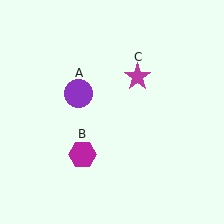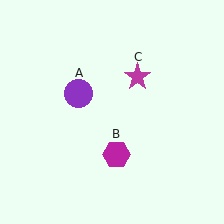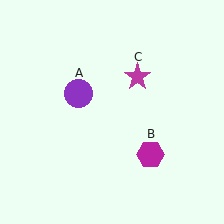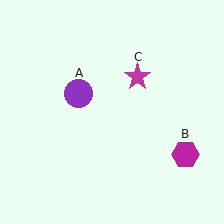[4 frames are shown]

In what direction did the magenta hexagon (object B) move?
The magenta hexagon (object B) moved right.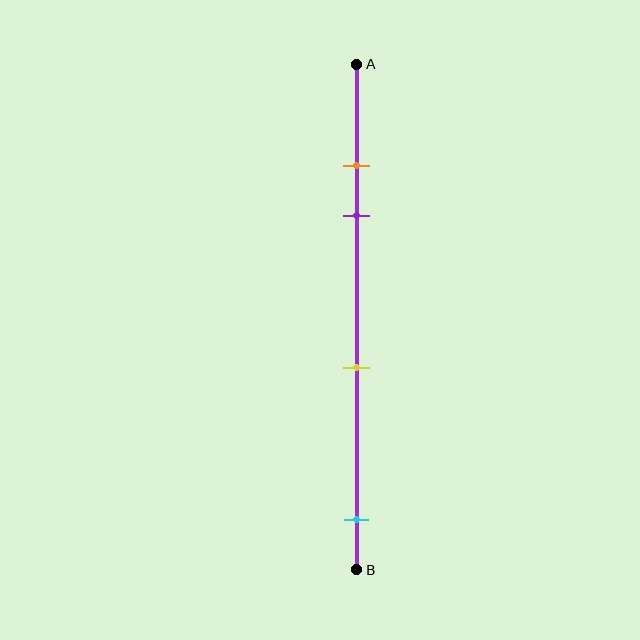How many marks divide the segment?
There are 4 marks dividing the segment.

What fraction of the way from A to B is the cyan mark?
The cyan mark is approximately 90% (0.9) of the way from A to B.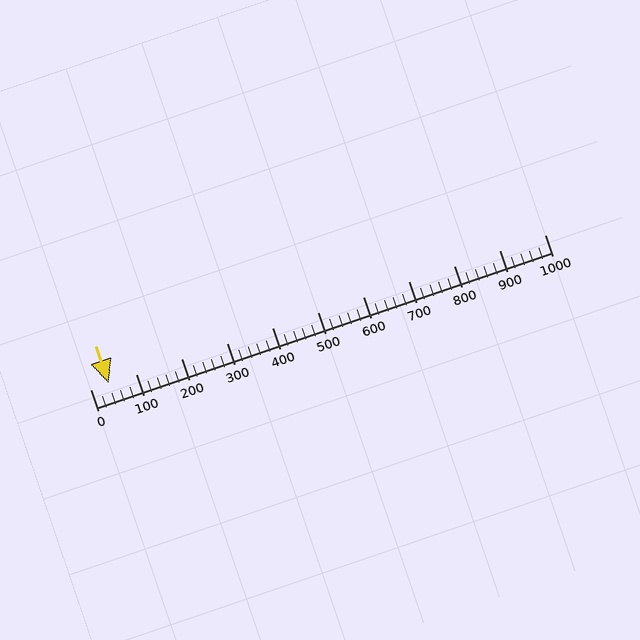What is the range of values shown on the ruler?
The ruler shows values from 0 to 1000.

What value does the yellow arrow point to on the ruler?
The yellow arrow points to approximately 40.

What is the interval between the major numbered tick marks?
The major tick marks are spaced 100 units apart.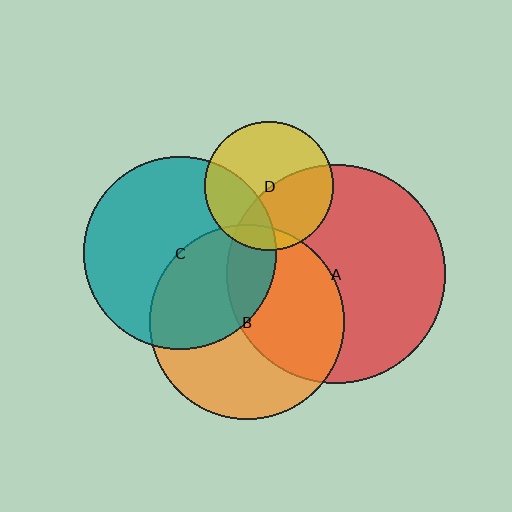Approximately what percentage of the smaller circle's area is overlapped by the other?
Approximately 30%.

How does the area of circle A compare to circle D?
Approximately 2.9 times.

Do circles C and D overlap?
Yes.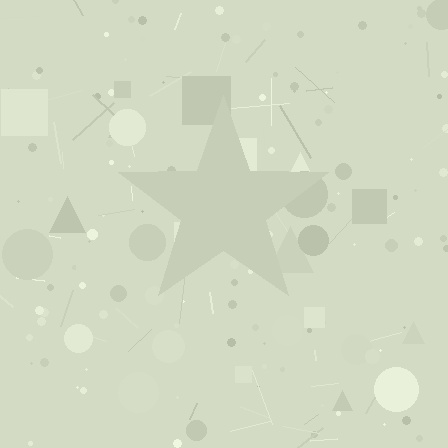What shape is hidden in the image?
A star is hidden in the image.